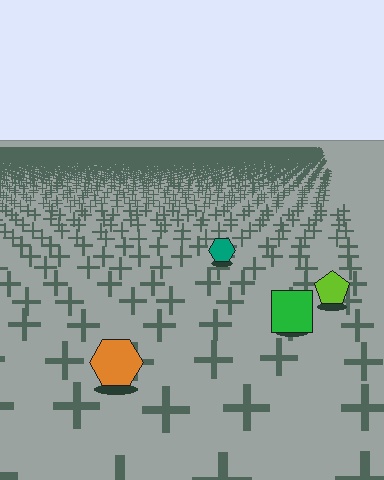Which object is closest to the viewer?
The orange hexagon is closest. The texture marks near it are larger and more spread out.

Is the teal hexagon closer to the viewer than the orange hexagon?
No. The orange hexagon is closer — you can tell from the texture gradient: the ground texture is coarser near it.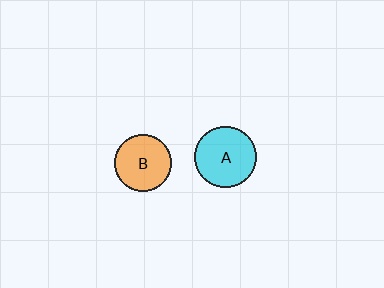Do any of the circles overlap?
No, none of the circles overlap.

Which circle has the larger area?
Circle A (cyan).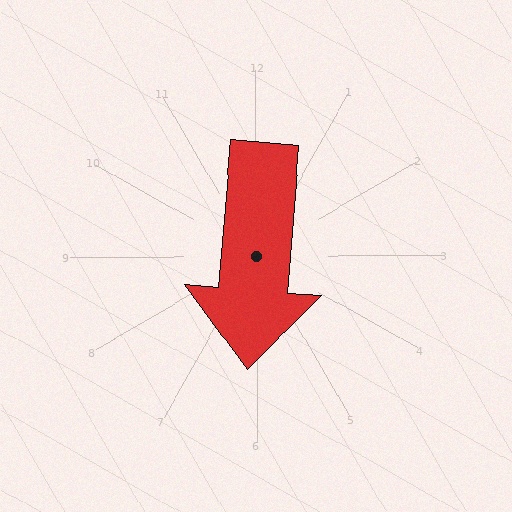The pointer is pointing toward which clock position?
Roughly 6 o'clock.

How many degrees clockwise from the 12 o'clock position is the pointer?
Approximately 185 degrees.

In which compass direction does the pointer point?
South.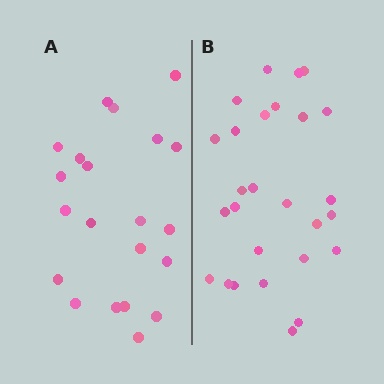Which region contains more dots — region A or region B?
Region B (the right region) has more dots.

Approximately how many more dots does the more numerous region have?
Region B has about 6 more dots than region A.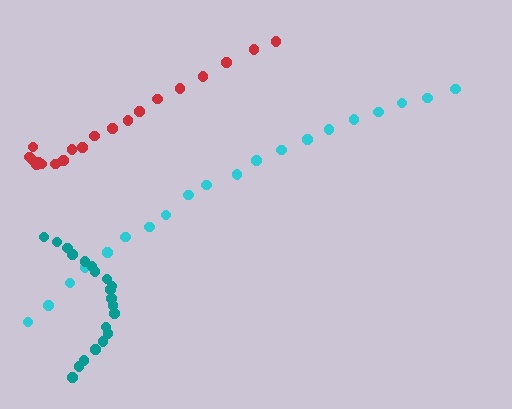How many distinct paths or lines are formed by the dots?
There are 3 distinct paths.